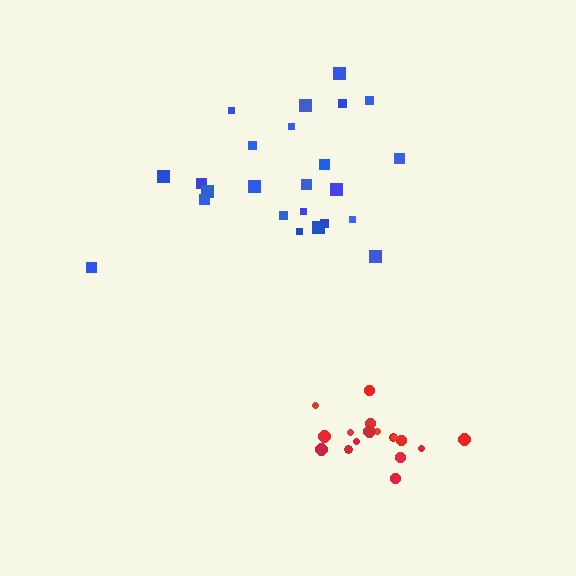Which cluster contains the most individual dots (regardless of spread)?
Blue (24).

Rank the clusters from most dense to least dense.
red, blue.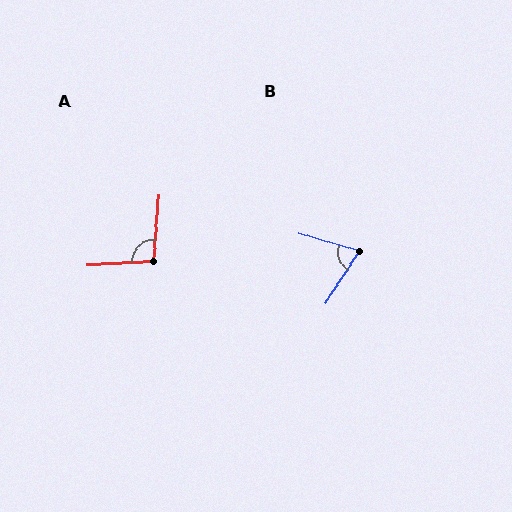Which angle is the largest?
A, at approximately 98 degrees.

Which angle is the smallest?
B, at approximately 73 degrees.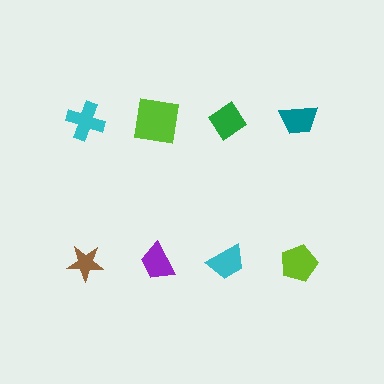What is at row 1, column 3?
A green diamond.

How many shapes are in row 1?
4 shapes.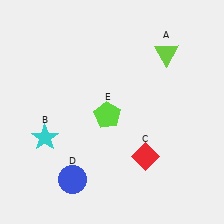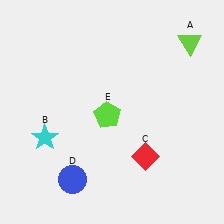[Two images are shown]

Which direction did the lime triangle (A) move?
The lime triangle (A) moved right.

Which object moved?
The lime triangle (A) moved right.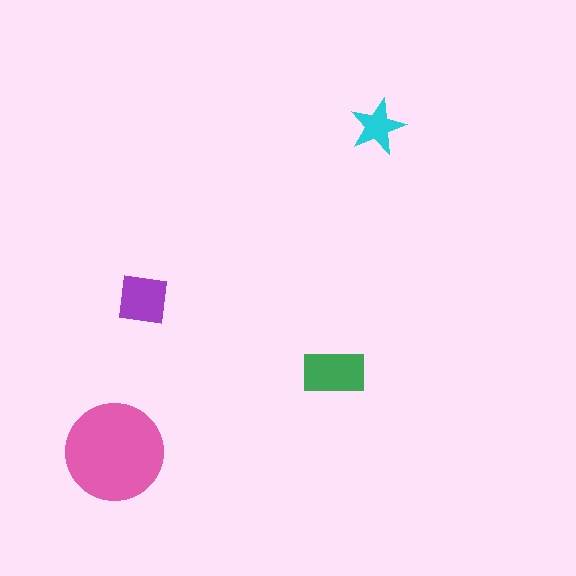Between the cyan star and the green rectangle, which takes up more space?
The green rectangle.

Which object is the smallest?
The cyan star.